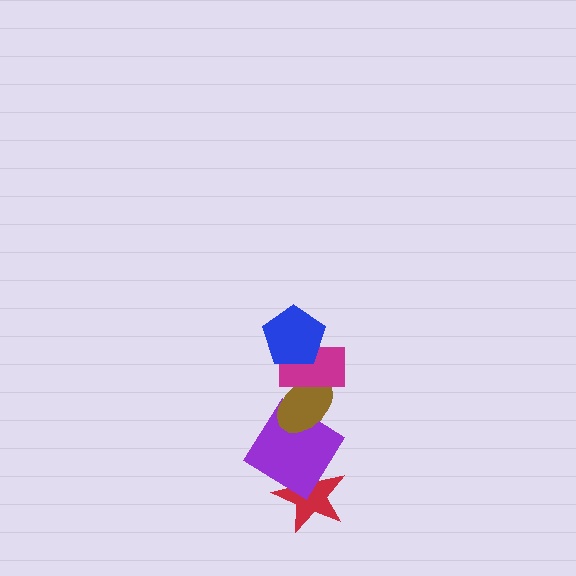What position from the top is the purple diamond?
The purple diamond is 4th from the top.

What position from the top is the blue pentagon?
The blue pentagon is 1st from the top.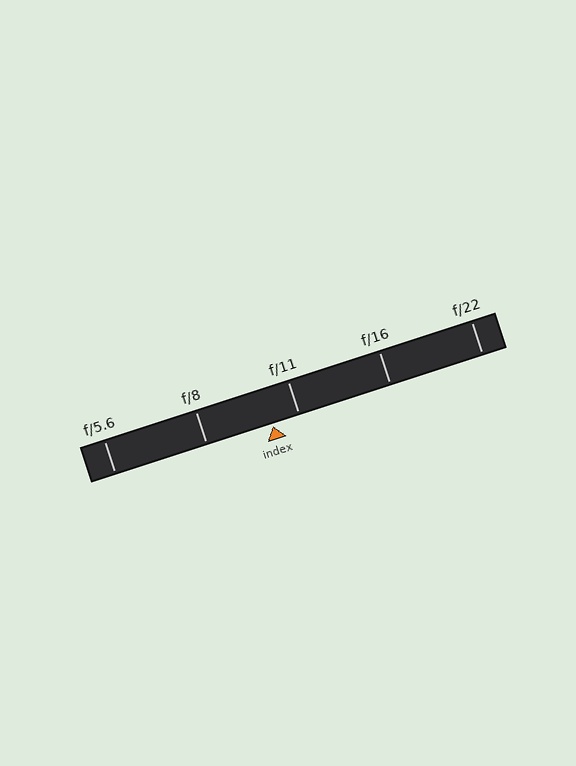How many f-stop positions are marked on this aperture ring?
There are 5 f-stop positions marked.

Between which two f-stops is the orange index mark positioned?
The index mark is between f/8 and f/11.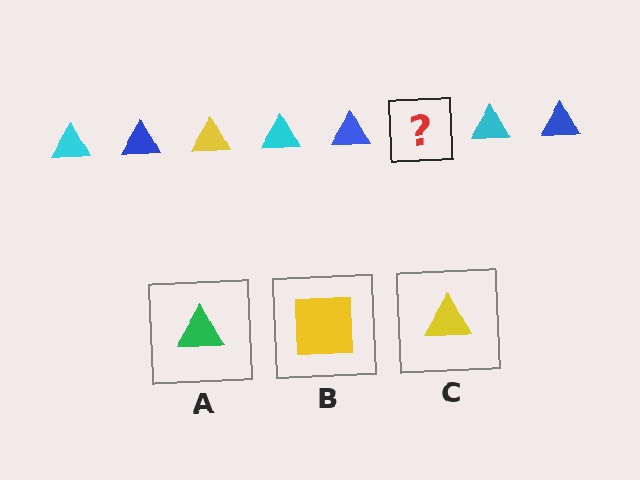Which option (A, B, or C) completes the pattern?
C.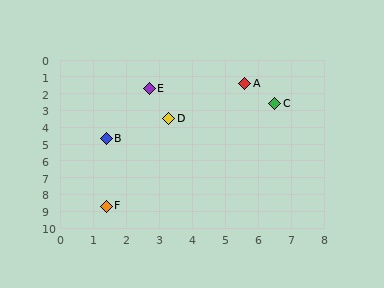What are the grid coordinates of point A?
Point A is at approximately (5.6, 1.4).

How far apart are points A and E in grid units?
Points A and E are about 2.9 grid units apart.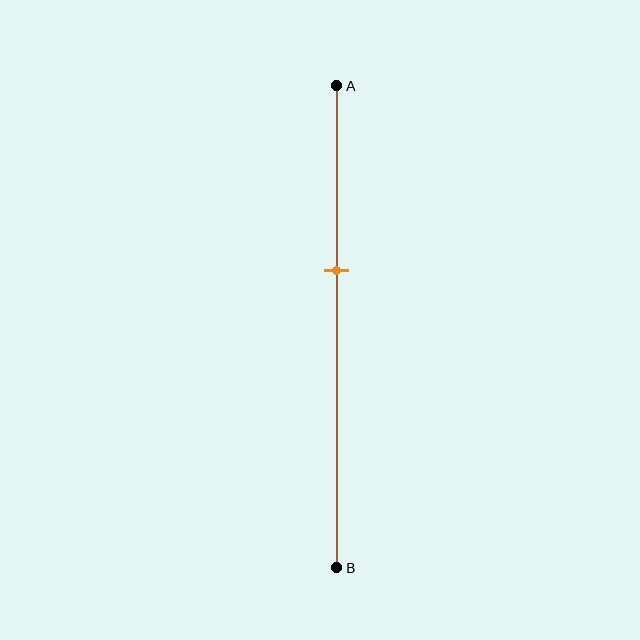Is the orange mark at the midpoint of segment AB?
No, the mark is at about 40% from A, not at the 50% midpoint.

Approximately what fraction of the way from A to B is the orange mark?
The orange mark is approximately 40% of the way from A to B.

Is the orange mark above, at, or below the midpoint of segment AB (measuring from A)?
The orange mark is above the midpoint of segment AB.